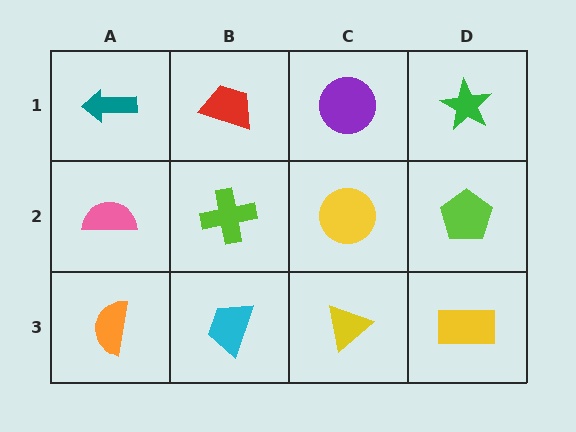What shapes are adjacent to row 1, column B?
A lime cross (row 2, column B), a teal arrow (row 1, column A), a purple circle (row 1, column C).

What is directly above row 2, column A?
A teal arrow.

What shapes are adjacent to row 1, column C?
A yellow circle (row 2, column C), a red trapezoid (row 1, column B), a green star (row 1, column D).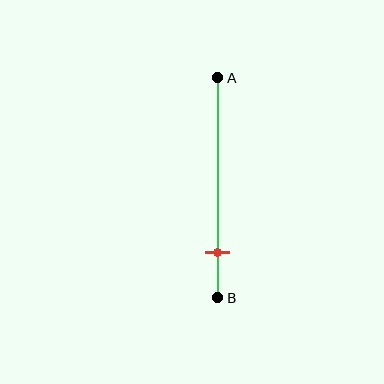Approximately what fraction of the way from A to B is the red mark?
The red mark is approximately 80% of the way from A to B.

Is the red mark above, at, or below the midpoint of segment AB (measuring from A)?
The red mark is below the midpoint of segment AB.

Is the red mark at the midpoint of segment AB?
No, the mark is at about 80% from A, not at the 50% midpoint.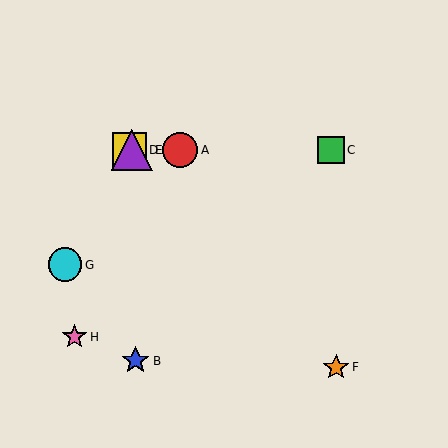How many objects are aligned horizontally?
4 objects (A, C, D, E) are aligned horizontally.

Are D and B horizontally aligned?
No, D is at y≈150 and B is at y≈361.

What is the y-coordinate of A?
Object A is at y≈150.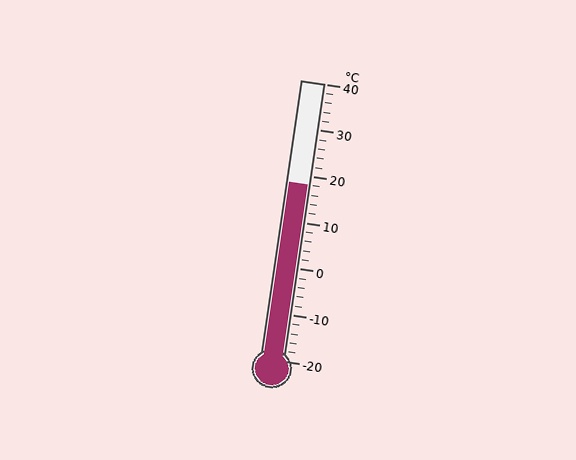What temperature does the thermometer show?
The thermometer shows approximately 18°C.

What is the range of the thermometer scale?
The thermometer scale ranges from -20°C to 40°C.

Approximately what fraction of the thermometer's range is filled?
The thermometer is filled to approximately 65% of its range.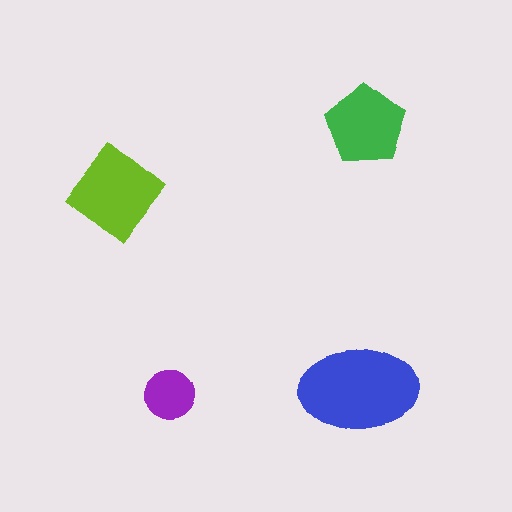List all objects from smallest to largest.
The purple circle, the green pentagon, the lime diamond, the blue ellipse.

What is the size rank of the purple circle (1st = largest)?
4th.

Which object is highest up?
The green pentagon is topmost.